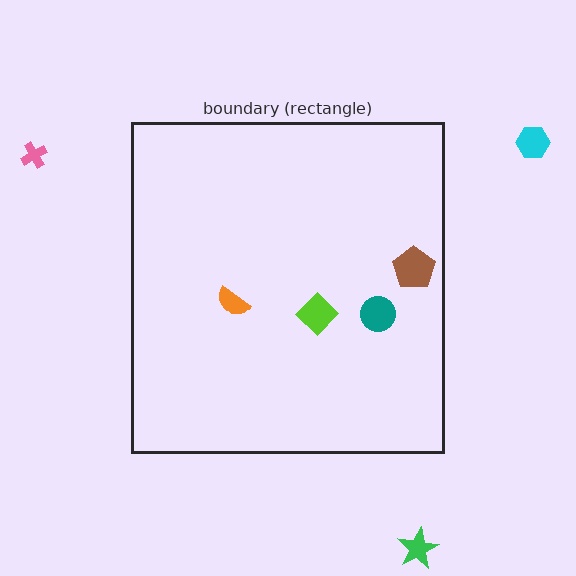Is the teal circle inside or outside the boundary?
Inside.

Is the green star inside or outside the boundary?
Outside.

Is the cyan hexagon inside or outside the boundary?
Outside.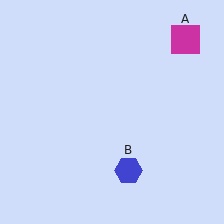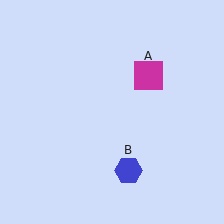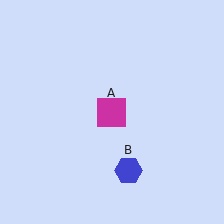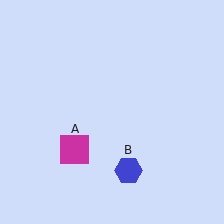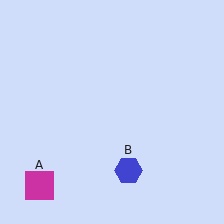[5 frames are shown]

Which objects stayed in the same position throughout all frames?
Blue hexagon (object B) remained stationary.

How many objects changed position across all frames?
1 object changed position: magenta square (object A).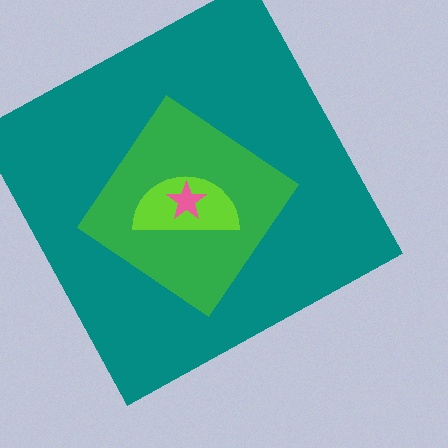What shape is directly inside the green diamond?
The lime semicircle.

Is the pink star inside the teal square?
Yes.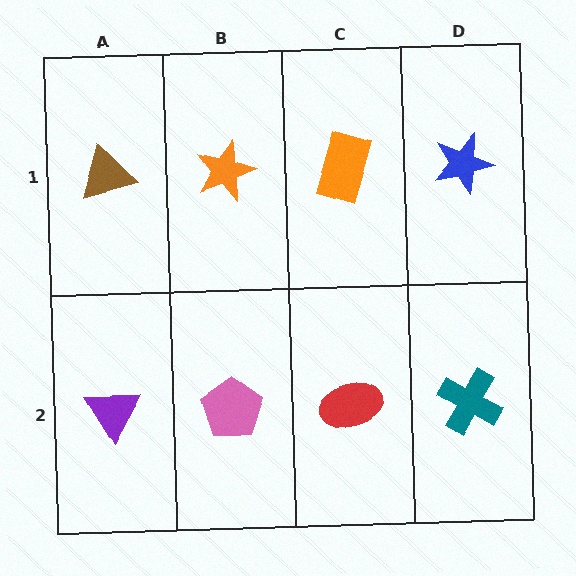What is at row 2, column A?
A purple triangle.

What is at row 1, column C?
An orange rectangle.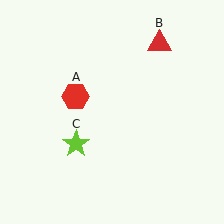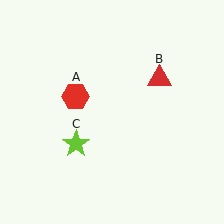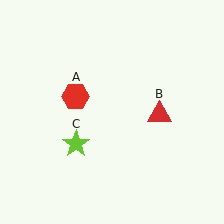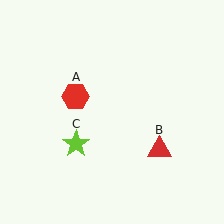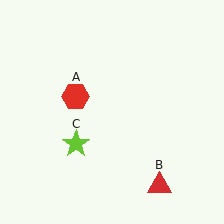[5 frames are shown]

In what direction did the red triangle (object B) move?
The red triangle (object B) moved down.